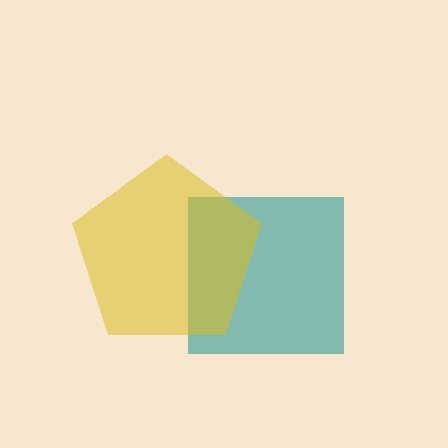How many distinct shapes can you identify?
There are 2 distinct shapes: a teal square, a yellow pentagon.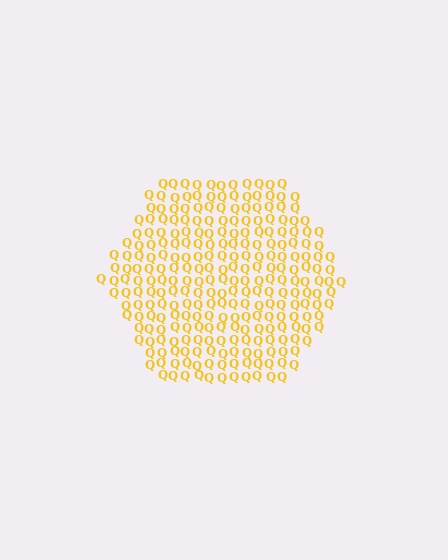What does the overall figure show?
The overall figure shows a hexagon.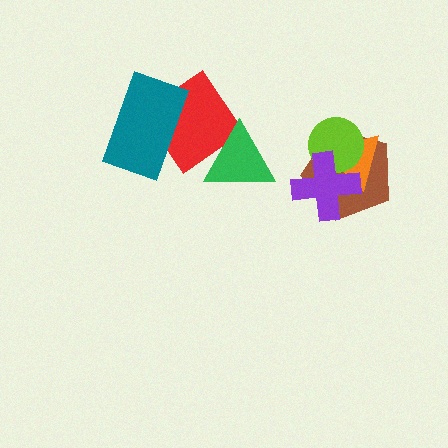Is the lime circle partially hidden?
Yes, it is partially covered by another shape.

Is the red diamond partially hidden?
Yes, it is partially covered by another shape.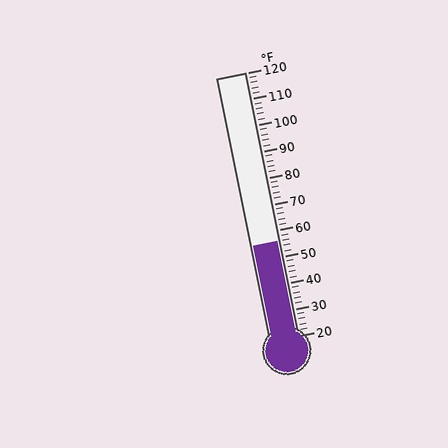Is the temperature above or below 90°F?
The temperature is below 90°F.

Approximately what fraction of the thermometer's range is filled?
The thermometer is filled to approximately 35% of its range.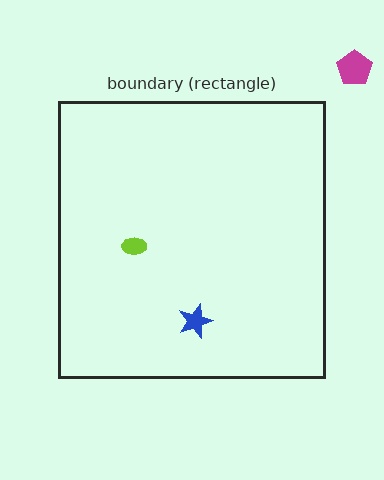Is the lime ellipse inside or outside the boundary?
Inside.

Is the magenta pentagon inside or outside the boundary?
Outside.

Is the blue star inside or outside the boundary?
Inside.